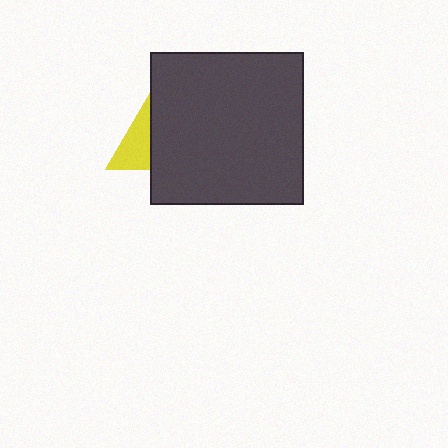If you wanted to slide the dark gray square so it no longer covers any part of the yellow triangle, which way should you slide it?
Slide it right — that is the most direct way to separate the two shapes.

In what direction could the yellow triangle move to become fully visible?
The yellow triangle could move left. That would shift it out from behind the dark gray square entirely.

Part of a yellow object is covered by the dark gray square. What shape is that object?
It is a triangle.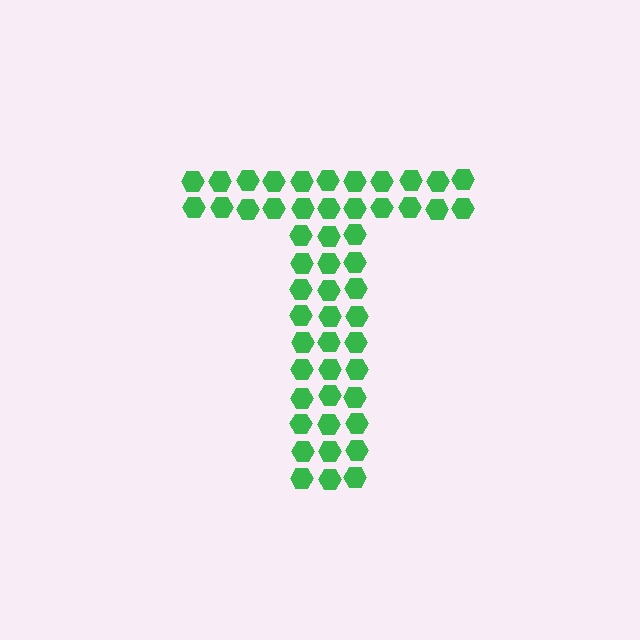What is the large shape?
The large shape is the letter T.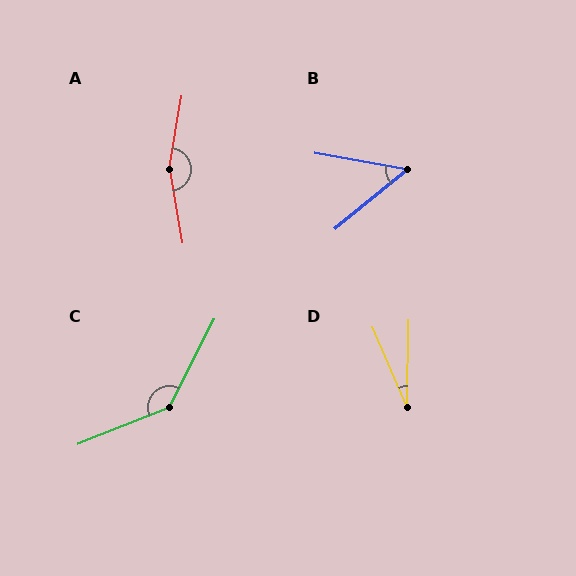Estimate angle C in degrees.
Approximately 138 degrees.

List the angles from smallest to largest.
D (24°), B (50°), C (138°), A (160°).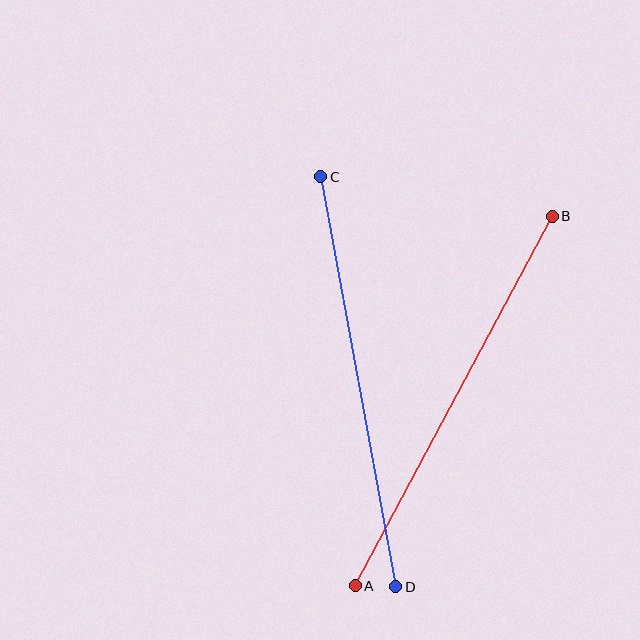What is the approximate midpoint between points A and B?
The midpoint is at approximately (454, 401) pixels.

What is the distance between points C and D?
The distance is approximately 417 pixels.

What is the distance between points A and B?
The distance is approximately 418 pixels.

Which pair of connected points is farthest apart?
Points A and B are farthest apart.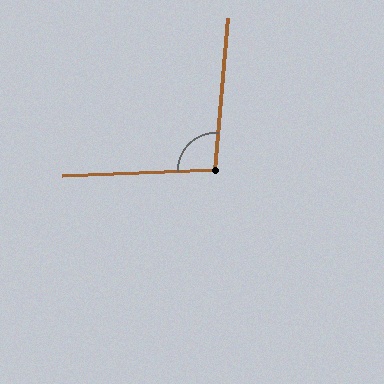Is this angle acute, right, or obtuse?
It is obtuse.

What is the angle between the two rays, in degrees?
Approximately 97 degrees.